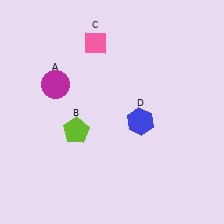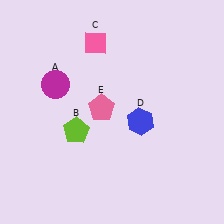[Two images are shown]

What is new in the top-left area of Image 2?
A pink pentagon (E) was added in the top-left area of Image 2.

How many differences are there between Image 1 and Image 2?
There is 1 difference between the two images.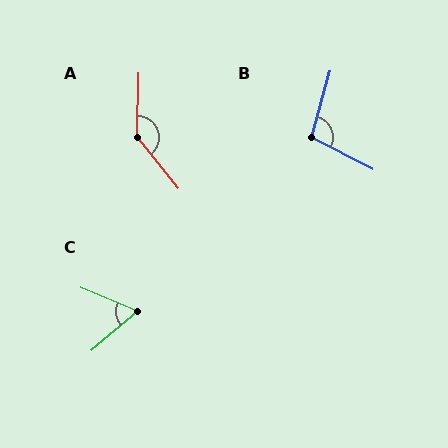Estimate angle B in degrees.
Approximately 102 degrees.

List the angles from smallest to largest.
C (63°), B (102°), A (140°).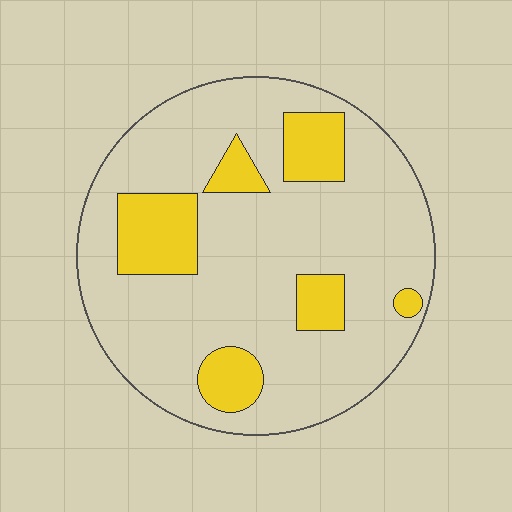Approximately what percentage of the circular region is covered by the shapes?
Approximately 20%.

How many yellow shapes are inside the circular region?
6.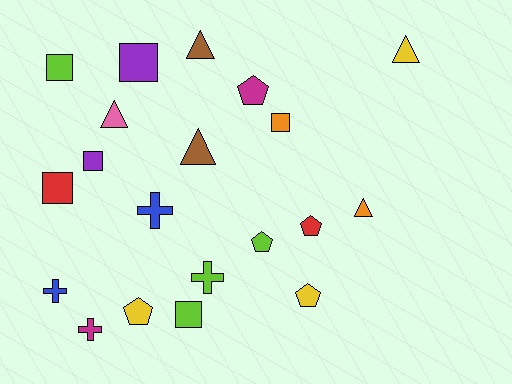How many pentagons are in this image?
There are 5 pentagons.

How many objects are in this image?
There are 20 objects.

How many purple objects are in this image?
There are 2 purple objects.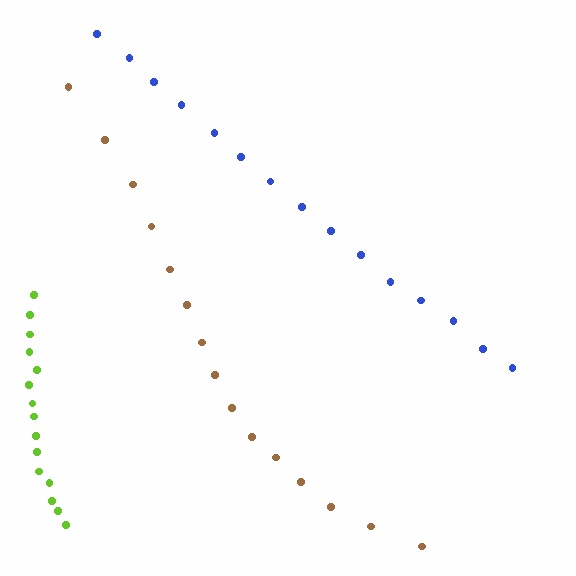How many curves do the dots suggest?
There are 3 distinct paths.